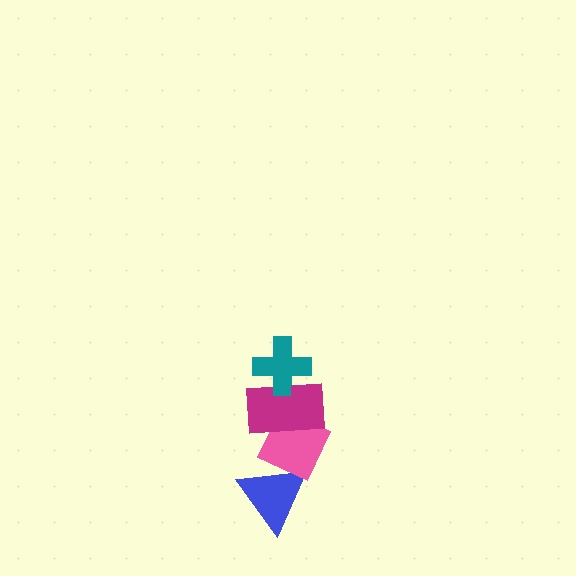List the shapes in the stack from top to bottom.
From top to bottom: the teal cross, the magenta rectangle, the pink diamond, the blue triangle.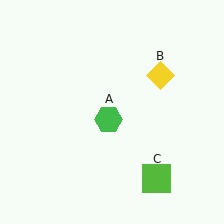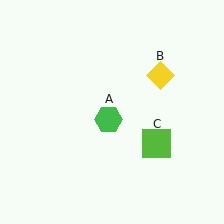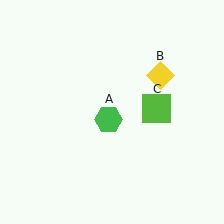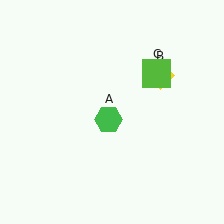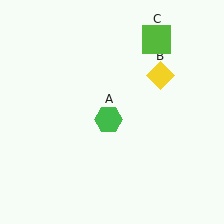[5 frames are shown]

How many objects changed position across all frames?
1 object changed position: lime square (object C).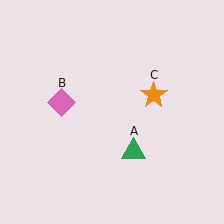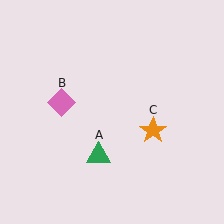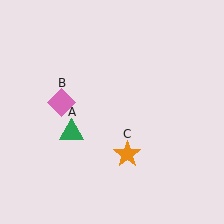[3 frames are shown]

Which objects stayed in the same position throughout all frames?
Pink diamond (object B) remained stationary.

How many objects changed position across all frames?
2 objects changed position: green triangle (object A), orange star (object C).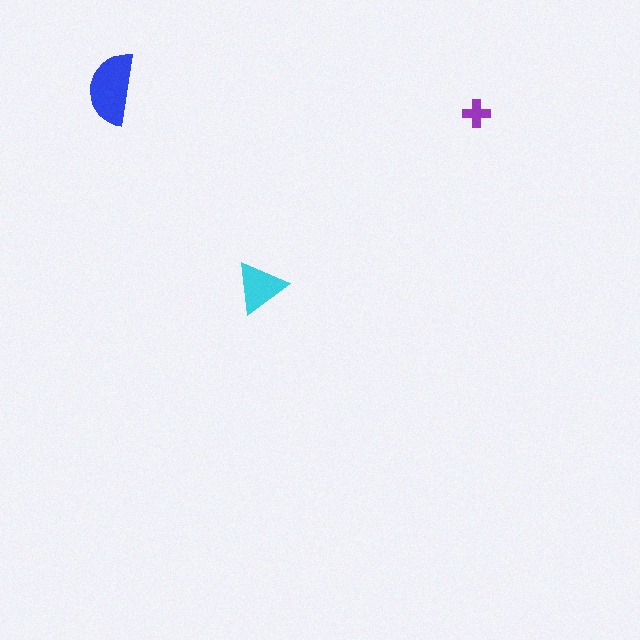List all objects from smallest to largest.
The purple cross, the cyan triangle, the blue semicircle.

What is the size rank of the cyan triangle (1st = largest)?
2nd.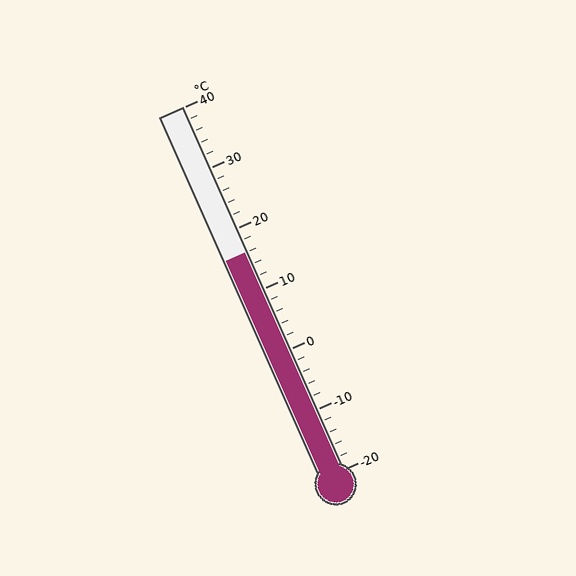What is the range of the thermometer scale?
The thermometer scale ranges from -20°C to 40°C.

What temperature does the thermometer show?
The thermometer shows approximately 16°C.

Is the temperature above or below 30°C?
The temperature is below 30°C.